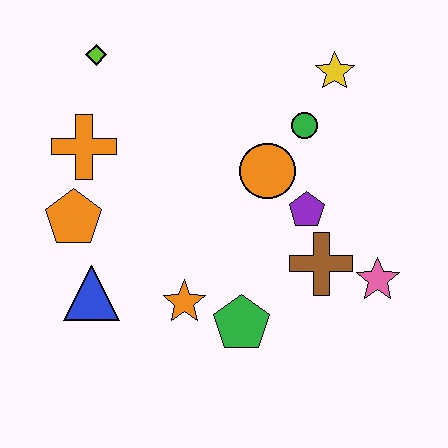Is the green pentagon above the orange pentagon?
No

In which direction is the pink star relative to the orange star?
The pink star is to the right of the orange star.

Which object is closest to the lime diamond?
The orange cross is closest to the lime diamond.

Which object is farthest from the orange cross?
The pink star is farthest from the orange cross.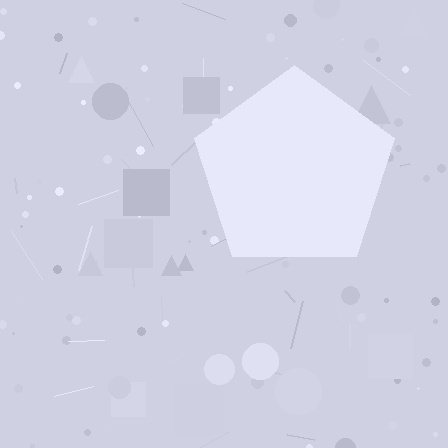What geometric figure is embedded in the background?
A pentagon is embedded in the background.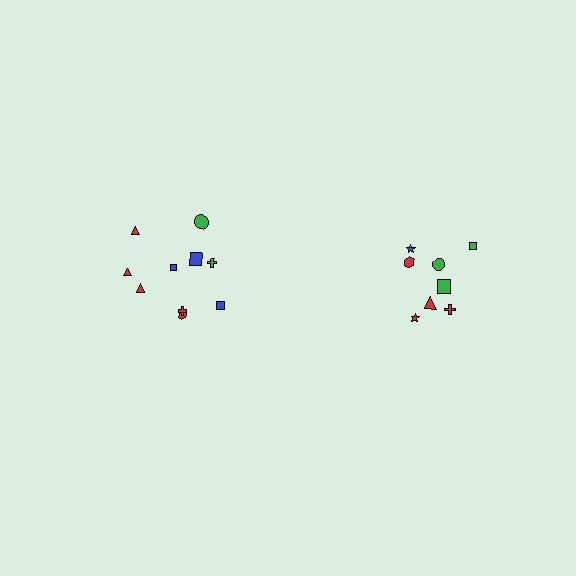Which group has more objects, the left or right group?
The left group.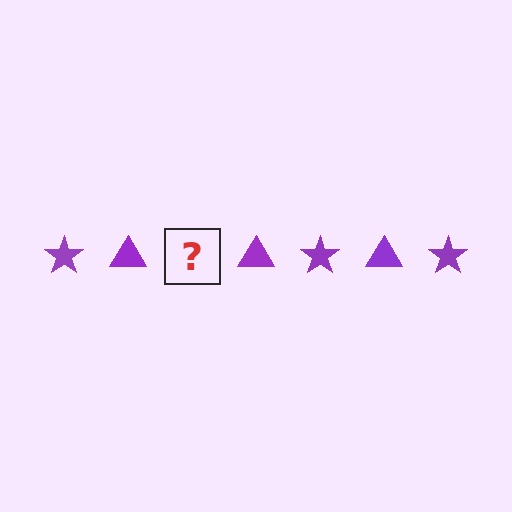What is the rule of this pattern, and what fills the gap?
The rule is that the pattern cycles through star, triangle shapes in purple. The gap should be filled with a purple star.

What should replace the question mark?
The question mark should be replaced with a purple star.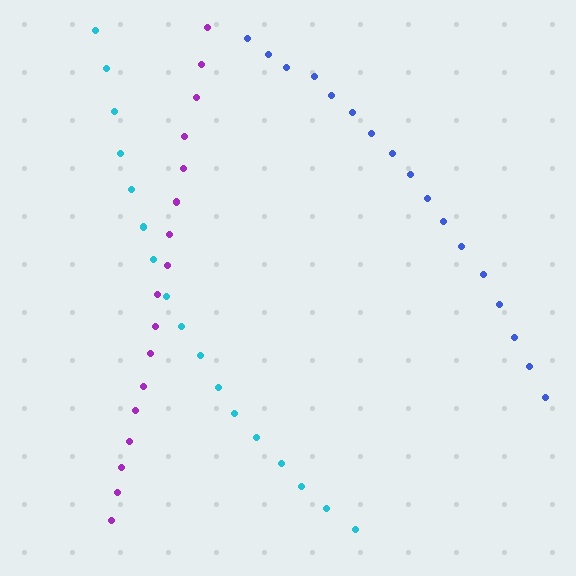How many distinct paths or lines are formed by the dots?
There are 3 distinct paths.